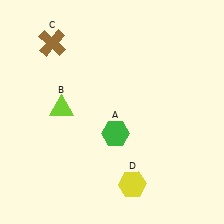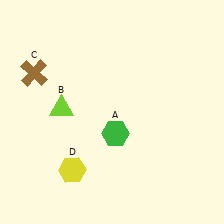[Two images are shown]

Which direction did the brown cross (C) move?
The brown cross (C) moved down.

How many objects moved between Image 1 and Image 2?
2 objects moved between the two images.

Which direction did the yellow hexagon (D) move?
The yellow hexagon (D) moved left.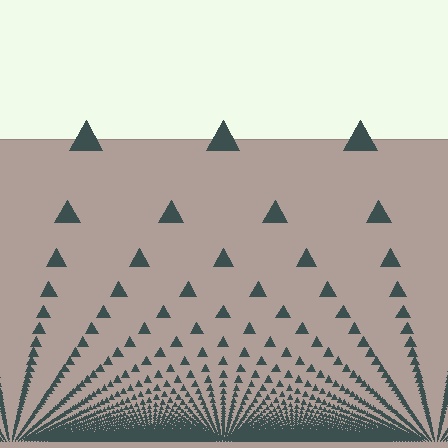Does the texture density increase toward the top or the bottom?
Density increases toward the bottom.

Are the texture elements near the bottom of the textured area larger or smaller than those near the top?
Smaller. The gradient is inverted — elements near the bottom are smaller and denser.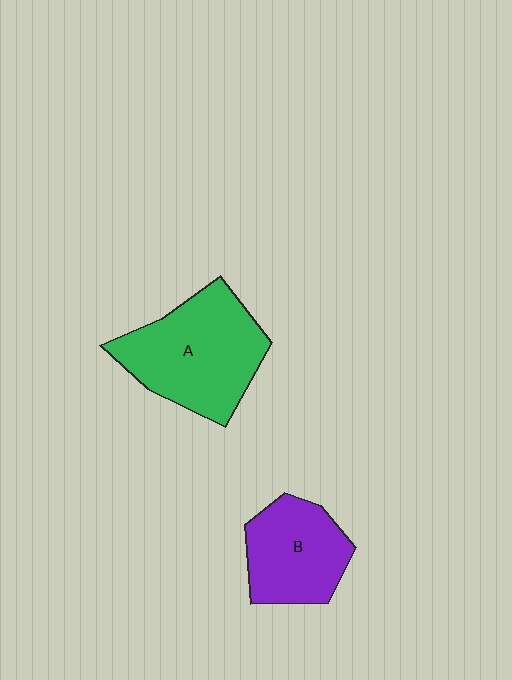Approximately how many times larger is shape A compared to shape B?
Approximately 1.4 times.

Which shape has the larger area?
Shape A (green).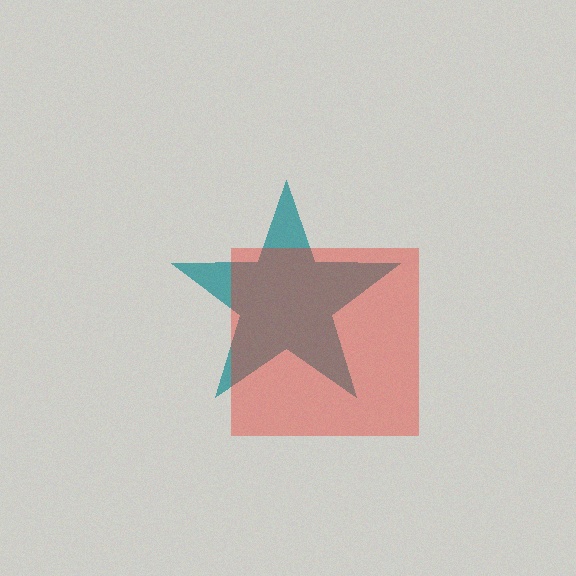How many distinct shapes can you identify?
There are 2 distinct shapes: a teal star, a red square.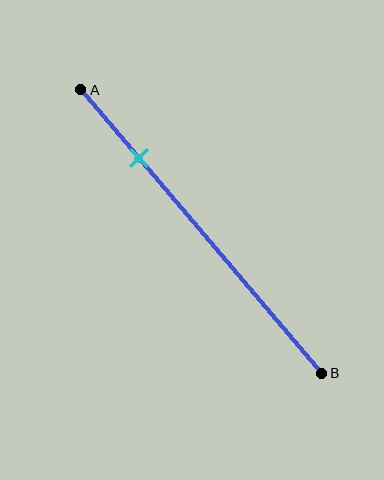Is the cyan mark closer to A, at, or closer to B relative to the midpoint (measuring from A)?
The cyan mark is closer to point A than the midpoint of segment AB.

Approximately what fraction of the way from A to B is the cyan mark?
The cyan mark is approximately 25% of the way from A to B.